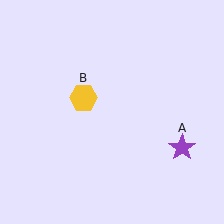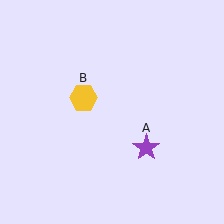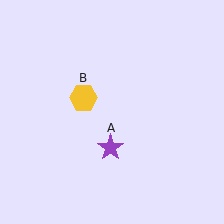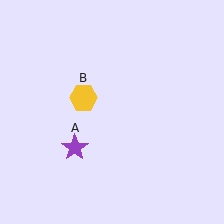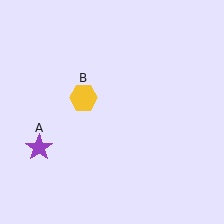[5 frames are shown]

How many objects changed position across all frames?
1 object changed position: purple star (object A).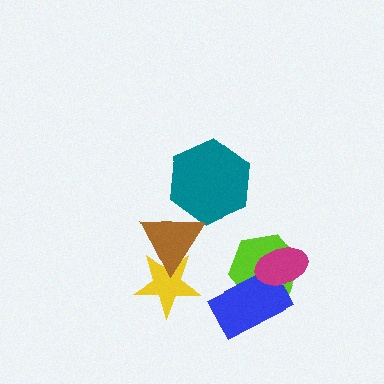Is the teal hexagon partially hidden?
Yes, it is partially covered by another shape.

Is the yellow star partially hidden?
Yes, it is partially covered by another shape.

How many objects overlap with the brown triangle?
2 objects overlap with the brown triangle.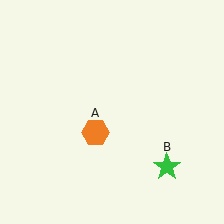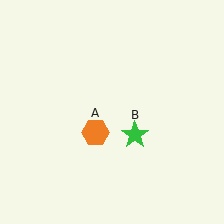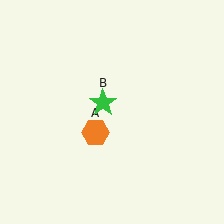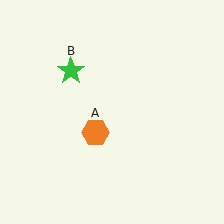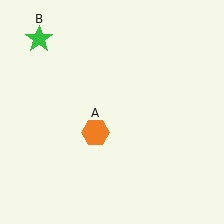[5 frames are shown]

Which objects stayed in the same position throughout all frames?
Orange hexagon (object A) remained stationary.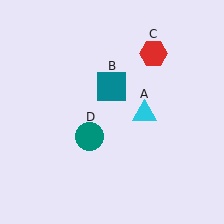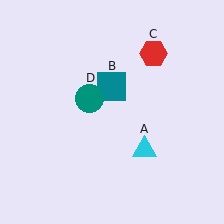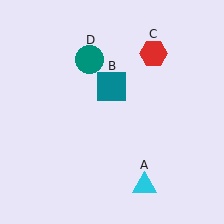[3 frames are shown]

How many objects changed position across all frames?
2 objects changed position: cyan triangle (object A), teal circle (object D).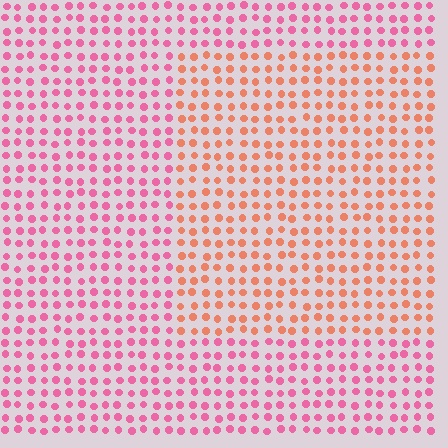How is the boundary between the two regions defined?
The boundary is defined purely by a slight shift in hue (about 41 degrees). Spacing, size, and orientation are identical on both sides.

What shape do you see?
I see a rectangle.